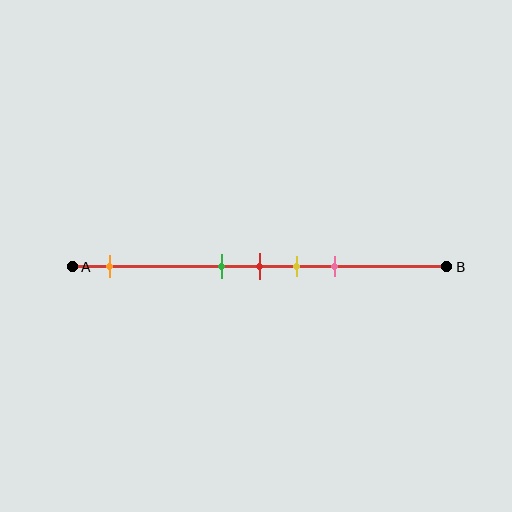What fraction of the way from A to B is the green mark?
The green mark is approximately 40% (0.4) of the way from A to B.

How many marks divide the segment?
There are 5 marks dividing the segment.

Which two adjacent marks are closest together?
The green and red marks are the closest adjacent pair.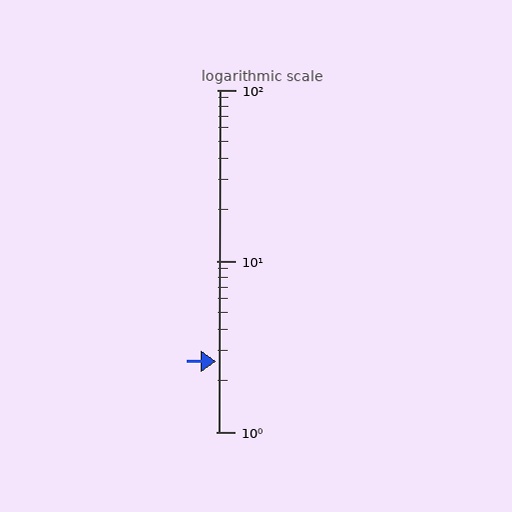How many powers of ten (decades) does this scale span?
The scale spans 2 decades, from 1 to 100.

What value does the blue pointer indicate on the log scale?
The pointer indicates approximately 2.6.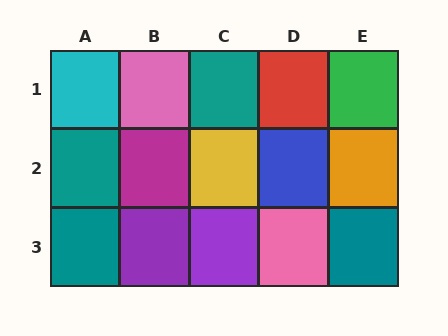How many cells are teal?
4 cells are teal.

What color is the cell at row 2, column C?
Yellow.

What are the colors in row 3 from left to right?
Teal, purple, purple, pink, teal.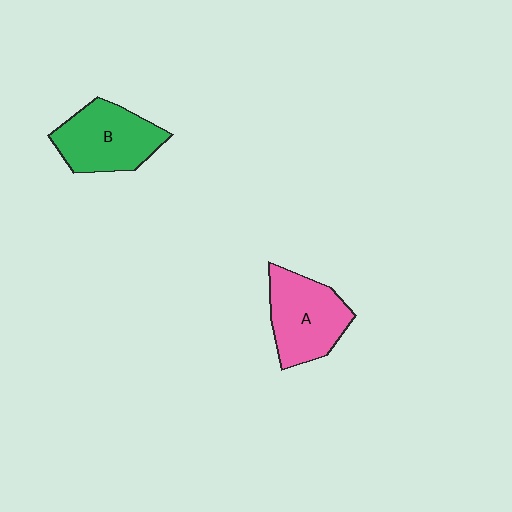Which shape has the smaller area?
Shape B (green).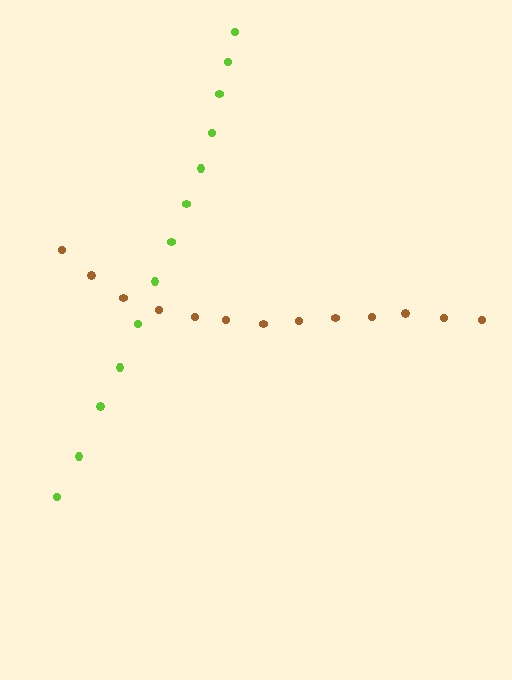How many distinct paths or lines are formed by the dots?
There are 2 distinct paths.